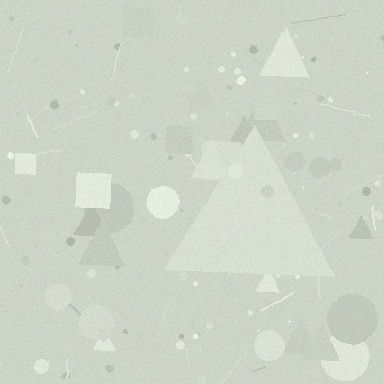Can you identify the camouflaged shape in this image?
The camouflaged shape is a triangle.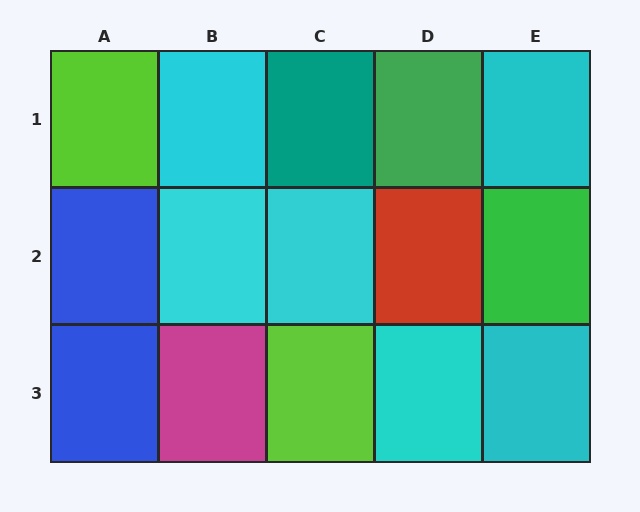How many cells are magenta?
1 cell is magenta.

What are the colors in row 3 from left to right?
Blue, magenta, lime, cyan, cyan.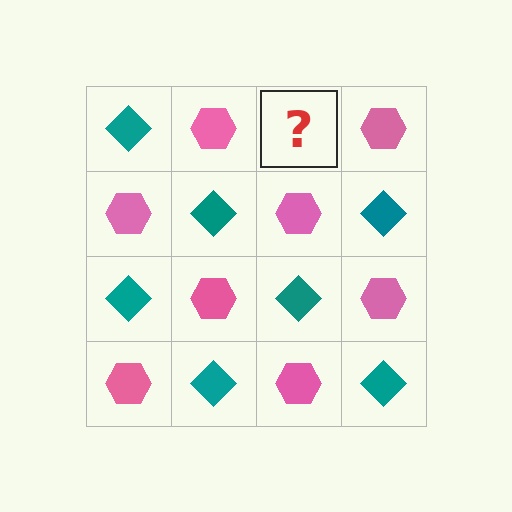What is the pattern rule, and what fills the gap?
The rule is that it alternates teal diamond and pink hexagon in a checkerboard pattern. The gap should be filled with a teal diamond.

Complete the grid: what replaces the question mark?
The question mark should be replaced with a teal diamond.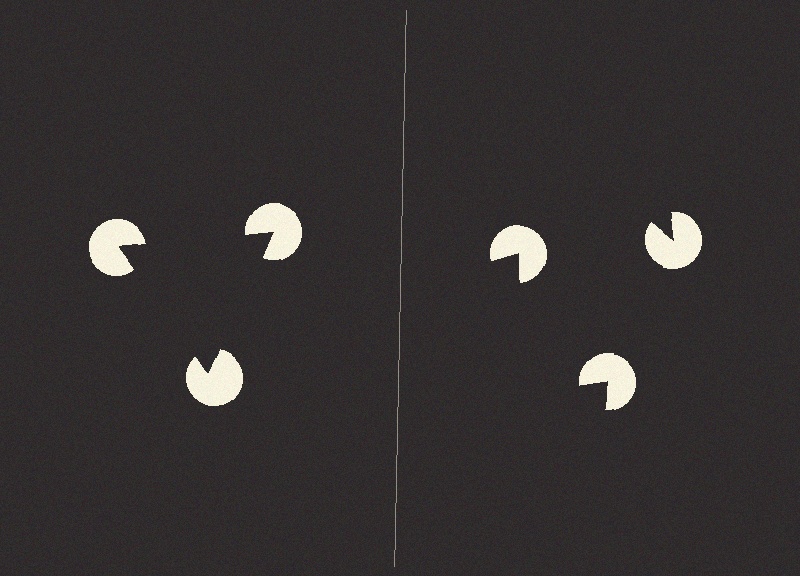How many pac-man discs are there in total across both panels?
6 — 3 on each side.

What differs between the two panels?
The pac-man discs are positioned identically on both sides; only the wedge orientations differ. On the left they align to a triangle; on the right they are misaligned.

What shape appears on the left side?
An illusory triangle.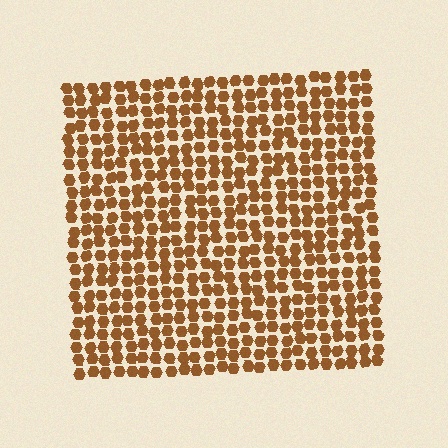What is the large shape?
The large shape is a square.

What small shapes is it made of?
It is made of small hexagons.